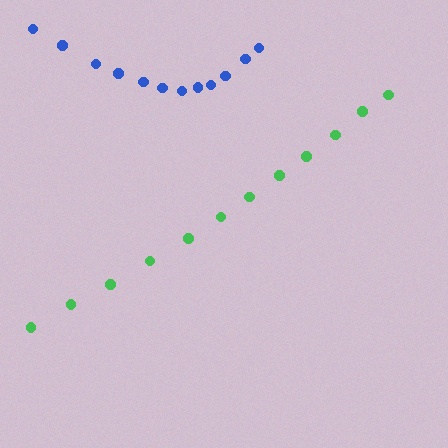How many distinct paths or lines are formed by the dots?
There are 2 distinct paths.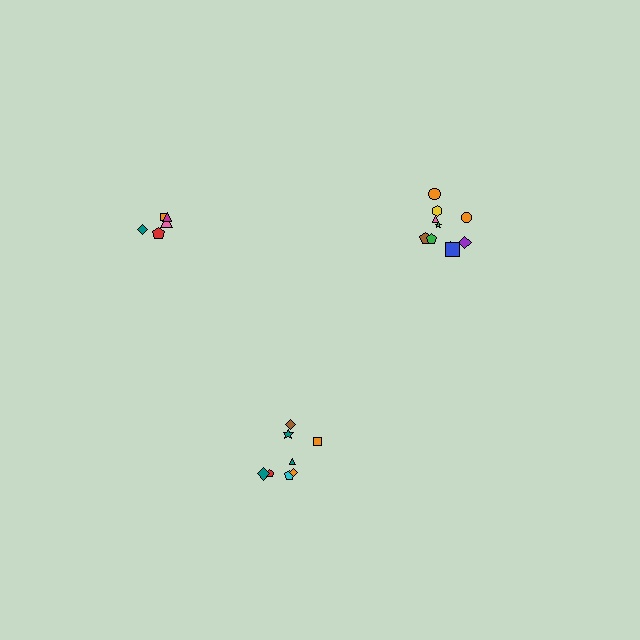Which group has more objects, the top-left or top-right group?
The top-right group.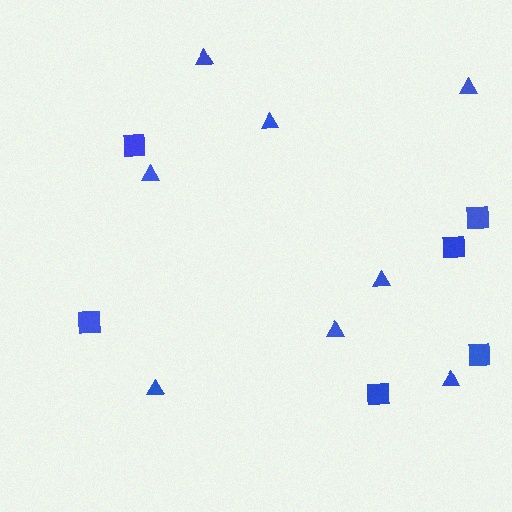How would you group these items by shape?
There are 2 groups: one group of triangles (8) and one group of squares (6).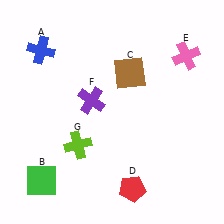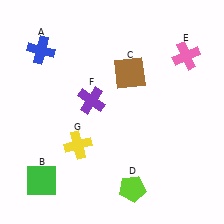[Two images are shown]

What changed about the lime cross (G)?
In Image 1, G is lime. In Image 2, it changed to yellow.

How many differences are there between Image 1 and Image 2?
There are 2 differences between the two images.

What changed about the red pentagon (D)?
In Image 1, D is red. In Image 2, it changed to lime.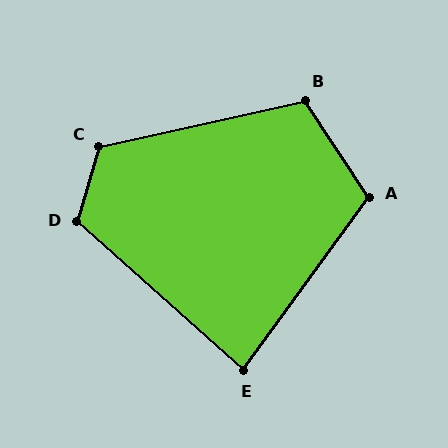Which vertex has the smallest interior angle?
E, at approximately 84 degrees.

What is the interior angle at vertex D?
Approximately 115 degrees (obtuse).